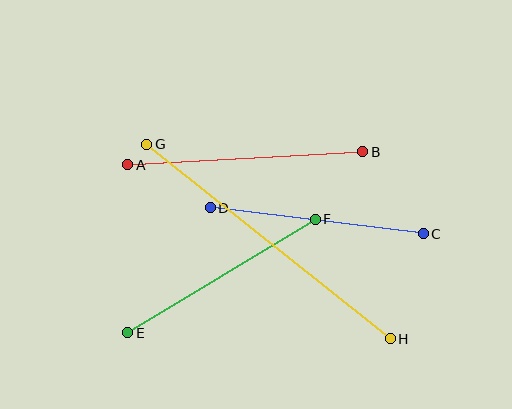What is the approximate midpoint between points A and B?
The midpoint is at approximately (245, 158) pixels.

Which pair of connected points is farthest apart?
Points G and H are farthest apart.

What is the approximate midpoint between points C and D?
The midpoint is at approximately (317, 221) pixels.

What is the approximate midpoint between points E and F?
The midpoint is at approximately (222, 276) pixels.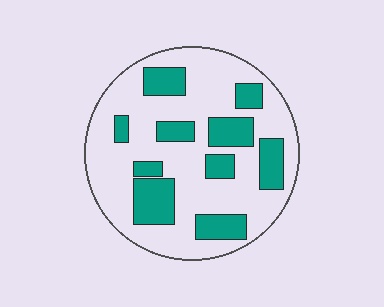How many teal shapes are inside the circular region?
10.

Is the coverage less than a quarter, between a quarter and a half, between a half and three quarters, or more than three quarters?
Between a quarter and a half.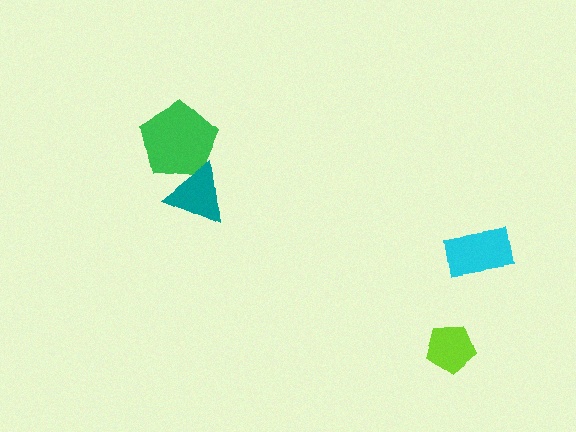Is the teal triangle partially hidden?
No, no other shape covers it.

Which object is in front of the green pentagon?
The teal triangle is in front of the green pentagon.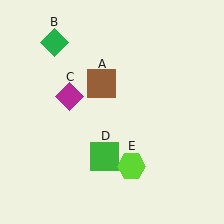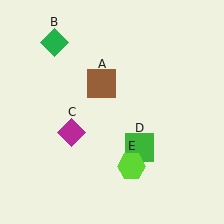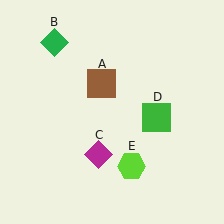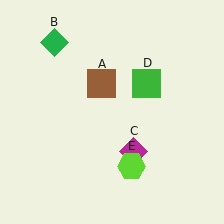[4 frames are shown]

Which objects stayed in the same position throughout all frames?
Brown square (object A) and green diamond (object B) and lime hexagon (object E) remained stationary.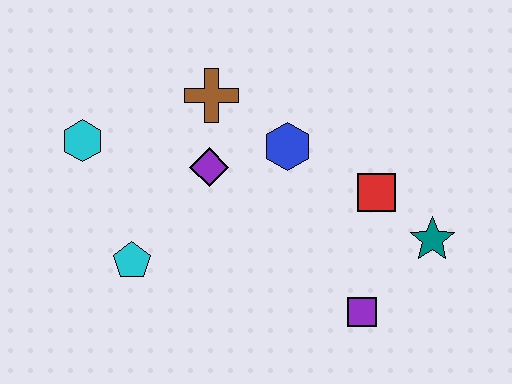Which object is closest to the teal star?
The red square is closest to the teal star.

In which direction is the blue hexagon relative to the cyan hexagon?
The blue hexagon is to the right of the cyan hexagon.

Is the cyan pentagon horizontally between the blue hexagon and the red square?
No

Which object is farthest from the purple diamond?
The teal star is farthest from the purple diamond.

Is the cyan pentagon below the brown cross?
Yes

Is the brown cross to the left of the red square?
Yes